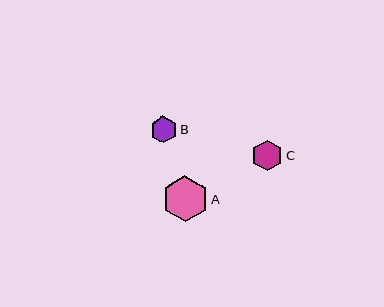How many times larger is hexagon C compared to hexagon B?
Hexagon C is approximately 1.1 times the size of hexagon B.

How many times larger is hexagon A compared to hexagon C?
Hexagon A is approximately 1.5 times the size of hexagon C.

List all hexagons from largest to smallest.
From largest to smallest: A, C, B.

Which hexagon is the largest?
Hexagon A is the largest with a size of approximately 46 pixels.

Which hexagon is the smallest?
Hexagon B is the smallest with a size of approximately 27 pixels.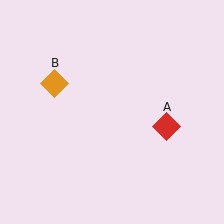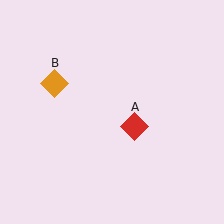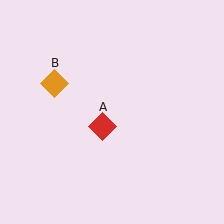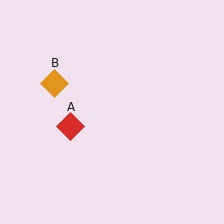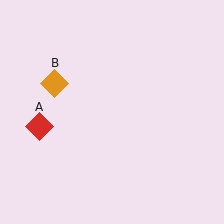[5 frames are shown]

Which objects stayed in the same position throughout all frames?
Orange diamond (object B) remained stationary.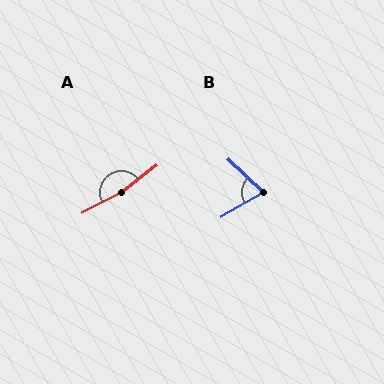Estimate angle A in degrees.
Approximately 169 degrees.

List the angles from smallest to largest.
B (74°), A (169°).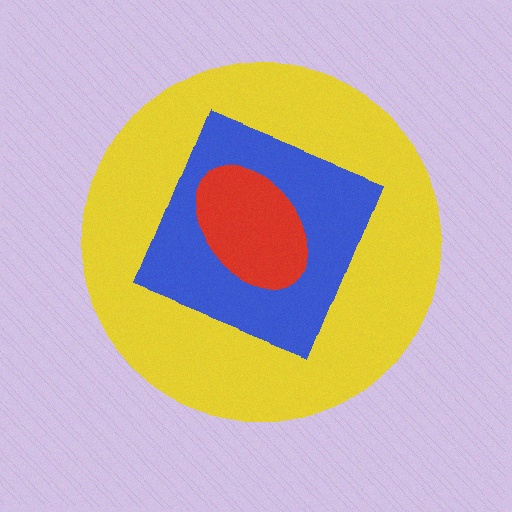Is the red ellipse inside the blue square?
Yes.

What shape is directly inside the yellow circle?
The blue square.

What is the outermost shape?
The yellow circle.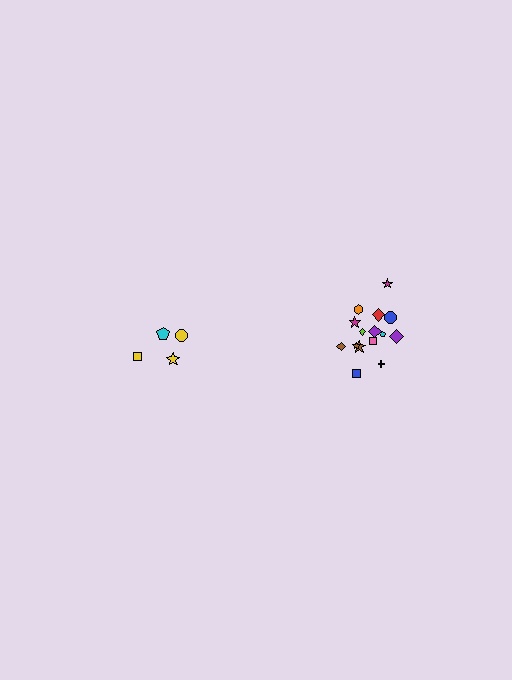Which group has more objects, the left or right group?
The right group.